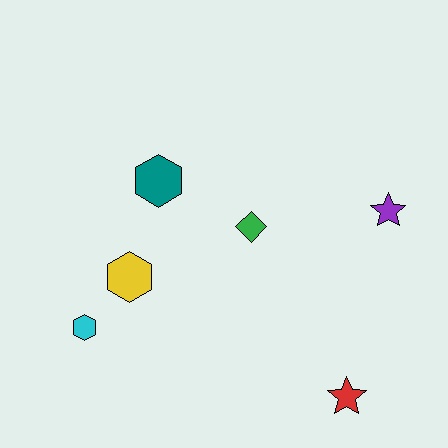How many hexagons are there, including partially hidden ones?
There are 3 hexagons.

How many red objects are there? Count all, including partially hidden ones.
There is 1 red object.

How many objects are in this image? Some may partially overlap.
There are 6 objects.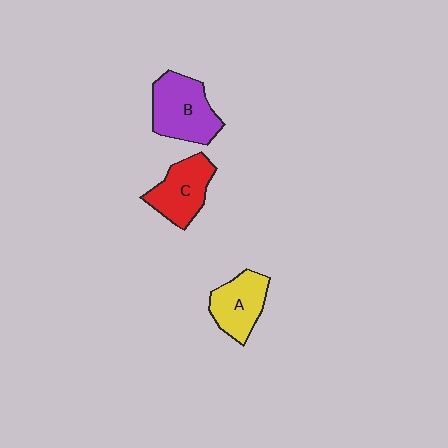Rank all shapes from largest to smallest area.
From largest to smallest: B (purple), C (red), A (yellow).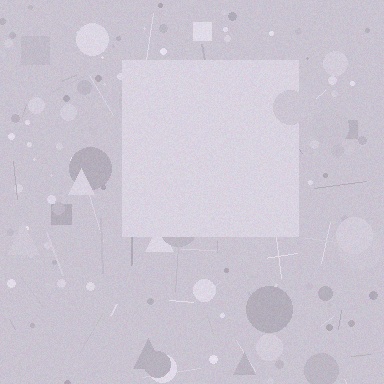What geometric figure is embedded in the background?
A square is embedded in the background.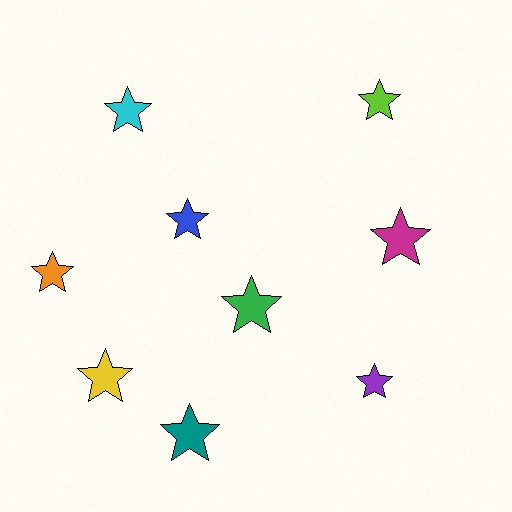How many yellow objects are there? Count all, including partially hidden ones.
There is 1 yellow object.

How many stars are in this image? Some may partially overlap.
There are 9 stars.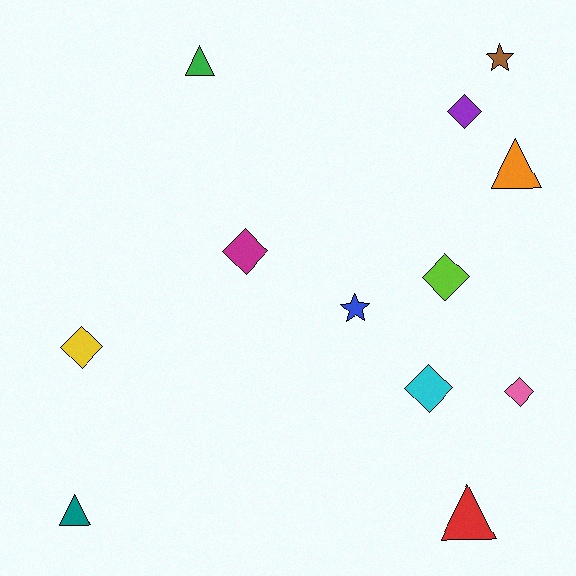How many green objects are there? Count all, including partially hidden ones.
There is 1 green object.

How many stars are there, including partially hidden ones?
There are 2 stars.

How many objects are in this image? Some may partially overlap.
There are 12 objects.